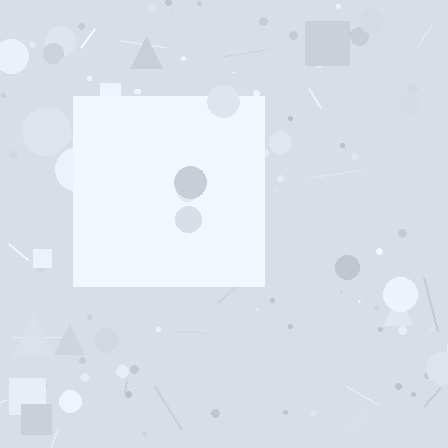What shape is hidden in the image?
A square is hidden in the image.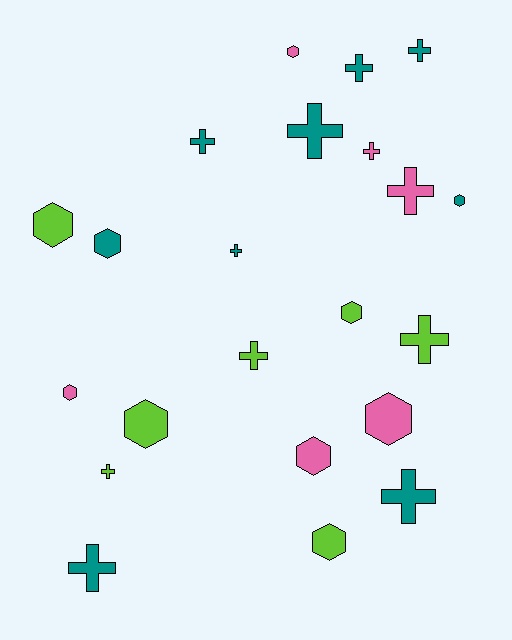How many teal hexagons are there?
There are 2 teal hexagons.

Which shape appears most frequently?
Cross, with 12 objects.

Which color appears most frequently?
Teal, with 9 objects.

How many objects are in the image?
There are 22 objects.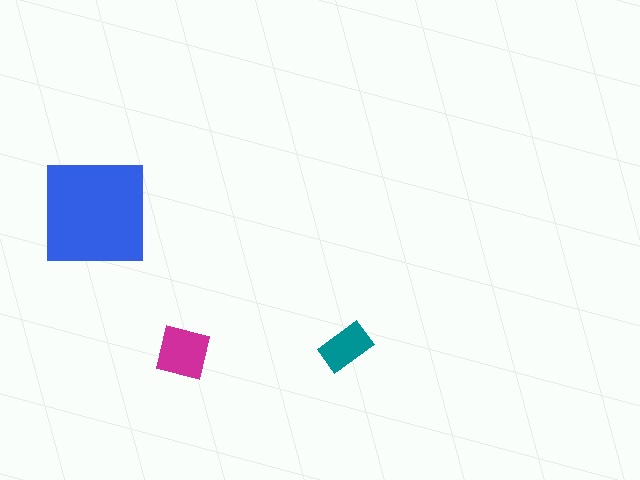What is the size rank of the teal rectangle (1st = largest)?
3rd.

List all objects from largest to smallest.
The blue square, the magenta square, the teal rectangle.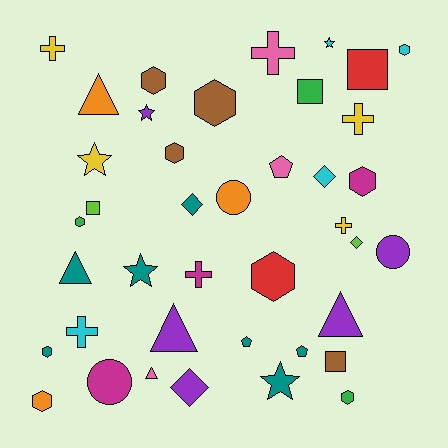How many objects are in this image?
There are 40 objects.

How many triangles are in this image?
There are 5 triangles.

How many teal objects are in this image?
There are 7 teal objects.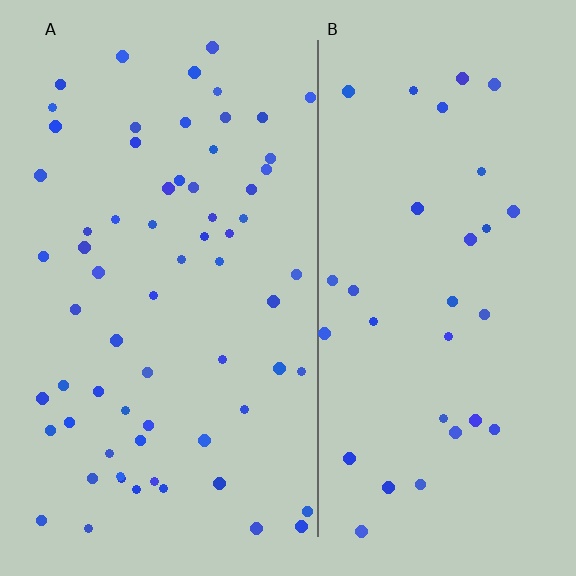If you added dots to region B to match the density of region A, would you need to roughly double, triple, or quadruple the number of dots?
Approximately double.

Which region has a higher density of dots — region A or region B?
A (the left).